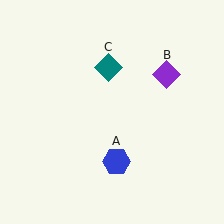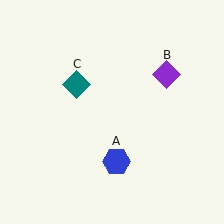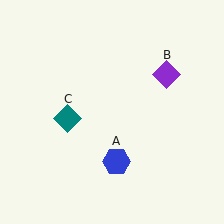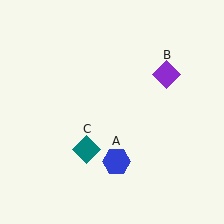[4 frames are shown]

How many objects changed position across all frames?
1 object changed position: teal diamond (object C).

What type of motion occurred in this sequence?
The teal diamond (object C) rotated counterclockwise around the center of the scene.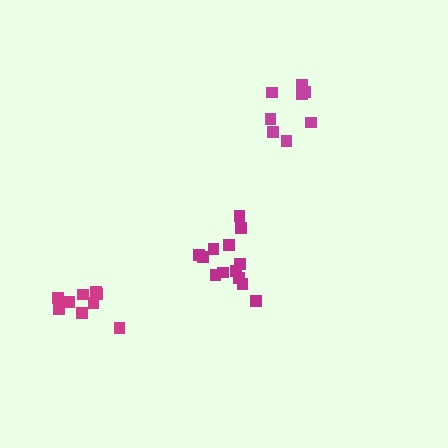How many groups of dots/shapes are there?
There are 3 groups.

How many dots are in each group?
Group 1: 8 dots, Group 2: 13 dots, Group 3: 9 dots (30 total).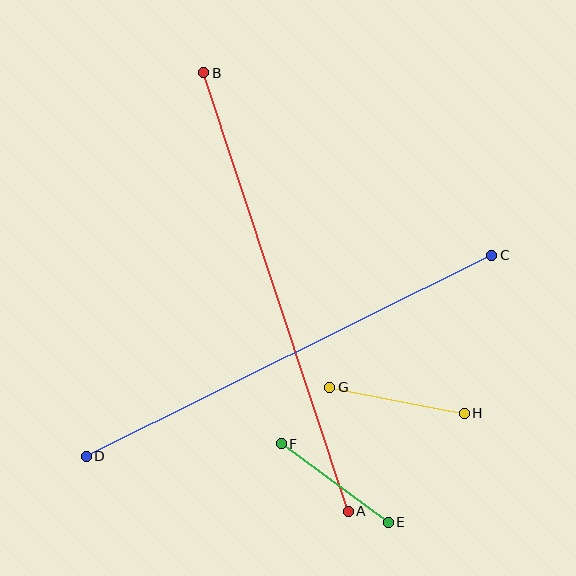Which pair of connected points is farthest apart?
Points A and B are farthest apart.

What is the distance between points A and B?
The distance is approximately 462 pixels.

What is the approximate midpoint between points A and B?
The midpoint is at approximately (276, 292) pixels.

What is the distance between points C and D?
The distance is approximately 452 pixels.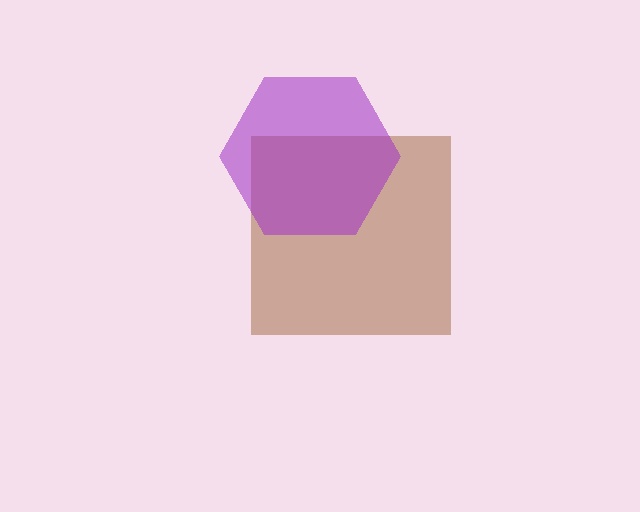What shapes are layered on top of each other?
The layered shapes are: a brown square, a purple hexagon.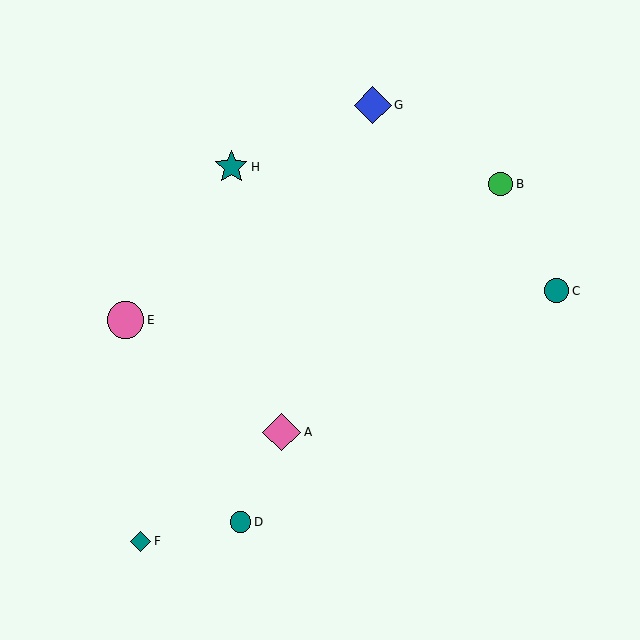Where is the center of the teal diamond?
The center of the teal diamond is at (140, 541).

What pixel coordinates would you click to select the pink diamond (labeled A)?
Click at (282, 432) to select the pink diamond A.